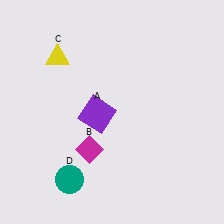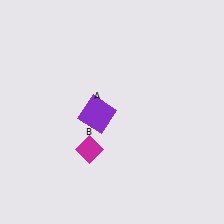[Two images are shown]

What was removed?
The teal circle (D), the yellow triangle (C) were removed in Image 2.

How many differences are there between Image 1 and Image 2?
There are 2 differences between the two images.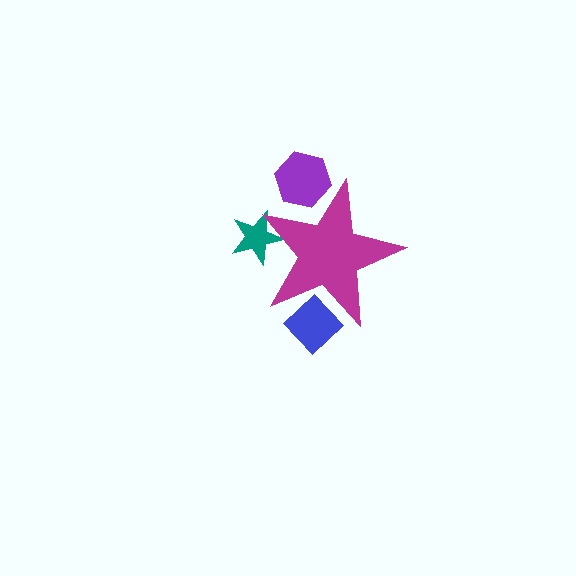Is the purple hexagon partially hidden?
Yes, the purple hexagon is partially hidden behind the magenta star.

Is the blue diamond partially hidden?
Yes, the blue diamond is partially hidden behind the magenta star.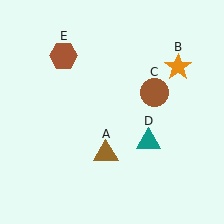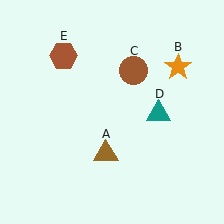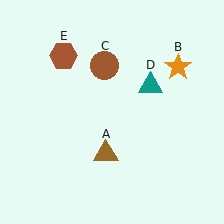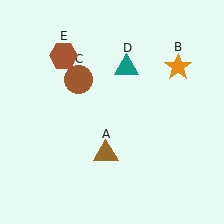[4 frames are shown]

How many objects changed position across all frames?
2 objects changed position: brown circle (object C), teal triangle (object D).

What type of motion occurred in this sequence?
The brown circle (object C), teal triangle (object D) rotated counterclockwise around the center of the scene.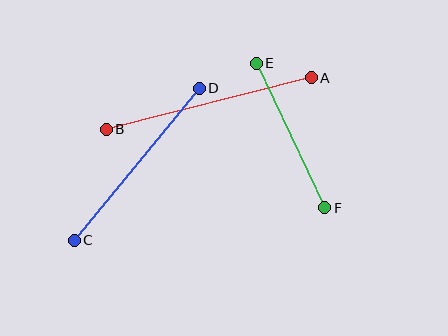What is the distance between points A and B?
The distance is approximately 211 pixels.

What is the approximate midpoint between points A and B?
The midpoint is at approximately (209, 104) pixels.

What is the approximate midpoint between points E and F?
The midpoint is at approximately (290, 136) pixels.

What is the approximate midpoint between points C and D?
The midpoint is at approximately (137, 164) pixels.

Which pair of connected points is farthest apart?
Points A and B are farthest apart.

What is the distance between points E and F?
The distance is approximately 160 pixels.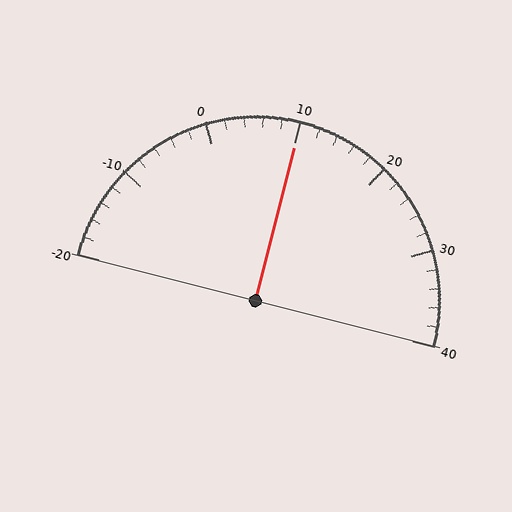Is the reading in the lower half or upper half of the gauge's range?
The reading is in the upper half of the range (-20 to 40).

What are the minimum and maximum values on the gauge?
The gauge ranges from -20 to 40.